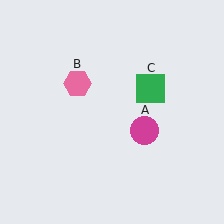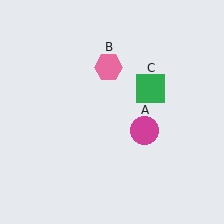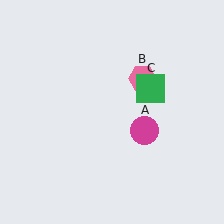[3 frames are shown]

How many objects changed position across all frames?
1 object changed position: pink hexagon (object B).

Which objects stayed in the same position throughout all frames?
Magenta circle (object A) and green square (object C) remained stationary.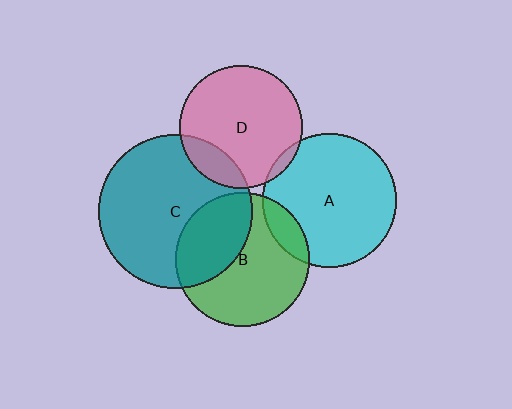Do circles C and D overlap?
Yes.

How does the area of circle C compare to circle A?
Approximately 1.3 times.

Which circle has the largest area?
Circle C (teal).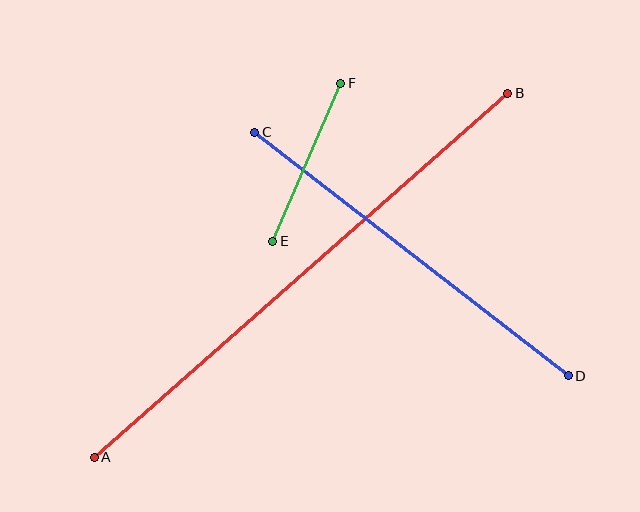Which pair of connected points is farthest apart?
Points A and B are farthest apart.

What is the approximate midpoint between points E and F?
The midpoint is at approximately (307, 162) pixels.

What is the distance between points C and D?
The distance is approximately 397 pixels.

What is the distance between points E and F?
The distance is approximately 172 pixels.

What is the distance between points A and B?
The distance is approximately 551 pixels.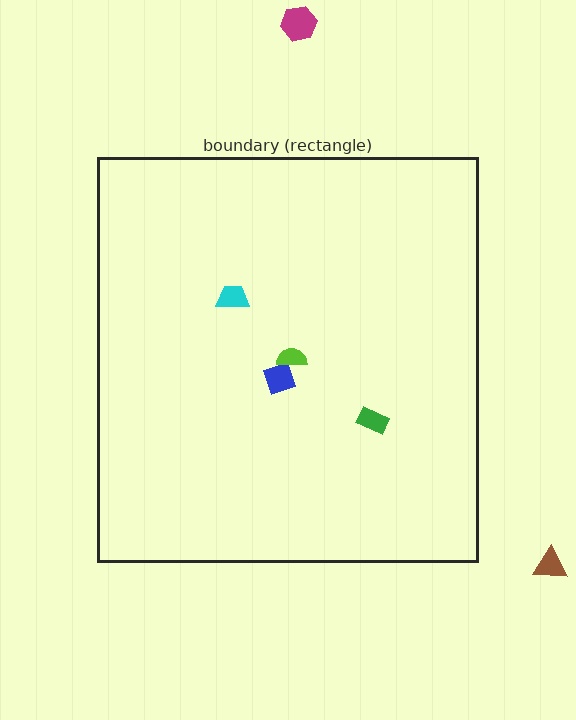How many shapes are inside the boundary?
4 inside, 2 outside.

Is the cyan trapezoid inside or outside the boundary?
Inside.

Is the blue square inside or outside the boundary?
Inside.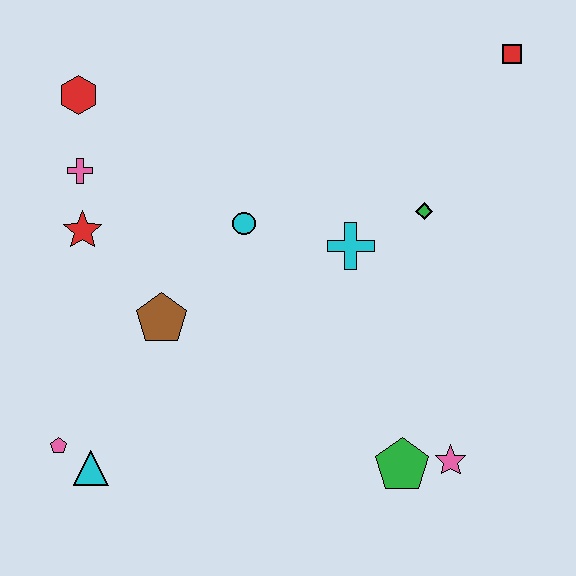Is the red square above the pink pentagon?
Yes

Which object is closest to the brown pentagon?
The red star is closest to the brown pentagon.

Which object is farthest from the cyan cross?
The pink pentagon is farthest from the cyan cross.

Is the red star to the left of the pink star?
Yes